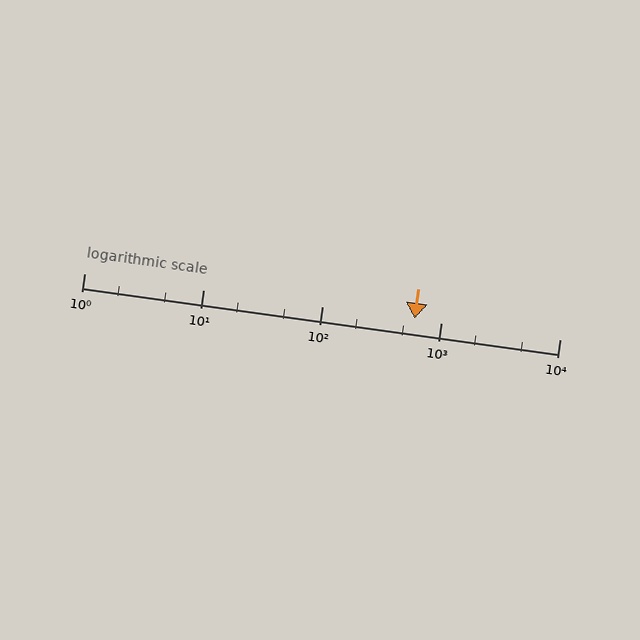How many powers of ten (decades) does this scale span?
The scale spans 4 decades, from 1 to 10000.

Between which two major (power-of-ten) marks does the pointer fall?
The pointer is between 100 and 1000.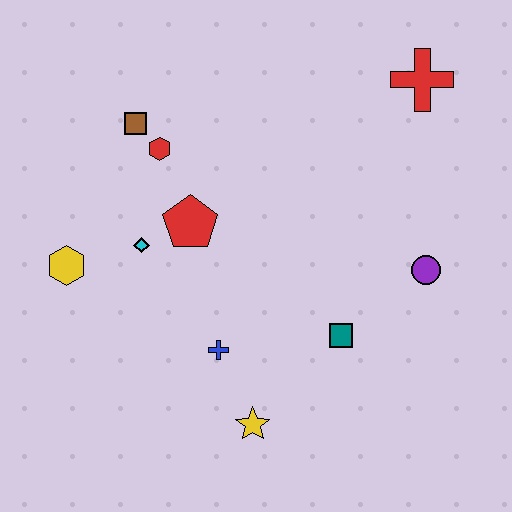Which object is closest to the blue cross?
The yellow star is closest to the blue cross.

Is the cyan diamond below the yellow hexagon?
No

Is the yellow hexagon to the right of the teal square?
No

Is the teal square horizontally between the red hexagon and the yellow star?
No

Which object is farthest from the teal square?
The brown square is farthest from the teal square.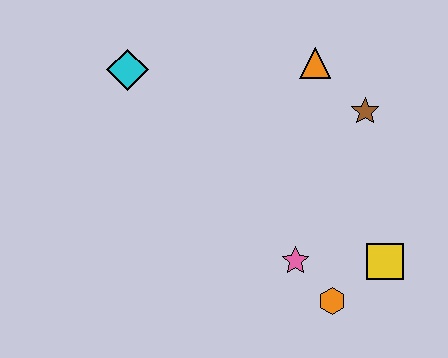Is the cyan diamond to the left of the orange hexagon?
Yes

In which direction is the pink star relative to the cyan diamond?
The pink star is below the cyan diamond.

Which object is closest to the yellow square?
The orange hexagon is closest to the yellow square.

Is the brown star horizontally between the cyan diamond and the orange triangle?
No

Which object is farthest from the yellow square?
The cyan diamond is farthest from the yellow square.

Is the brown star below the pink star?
No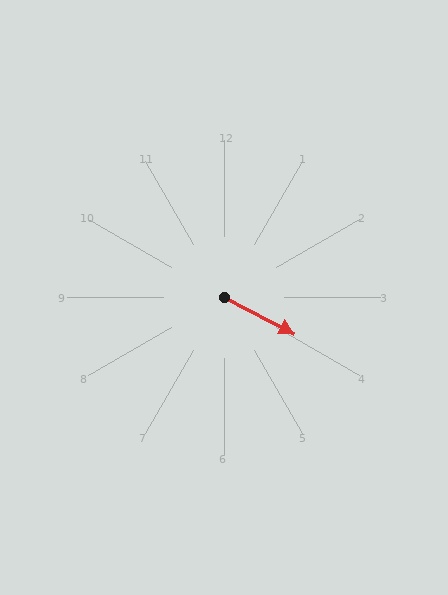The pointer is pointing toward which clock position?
Roughly 4 o'clock.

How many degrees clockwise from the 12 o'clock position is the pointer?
Approximately 117 degrees.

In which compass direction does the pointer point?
Southeast.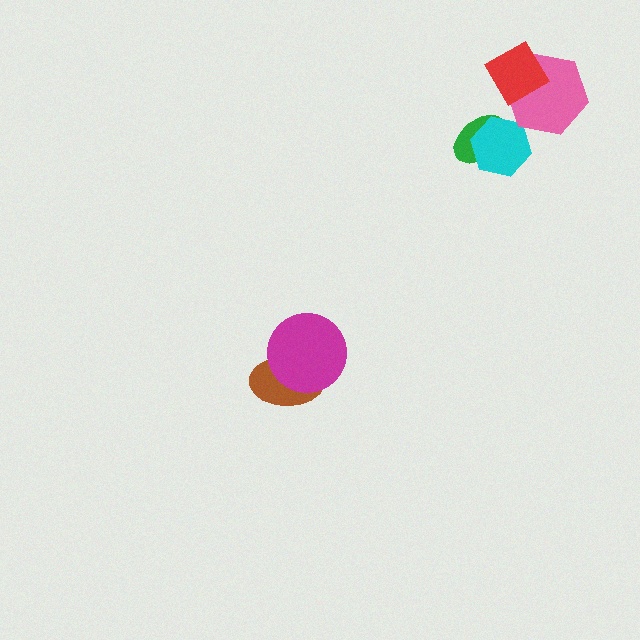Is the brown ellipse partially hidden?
Yes, it is partially covered by another shape.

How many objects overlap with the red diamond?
1 object overlaps with the red diamond.